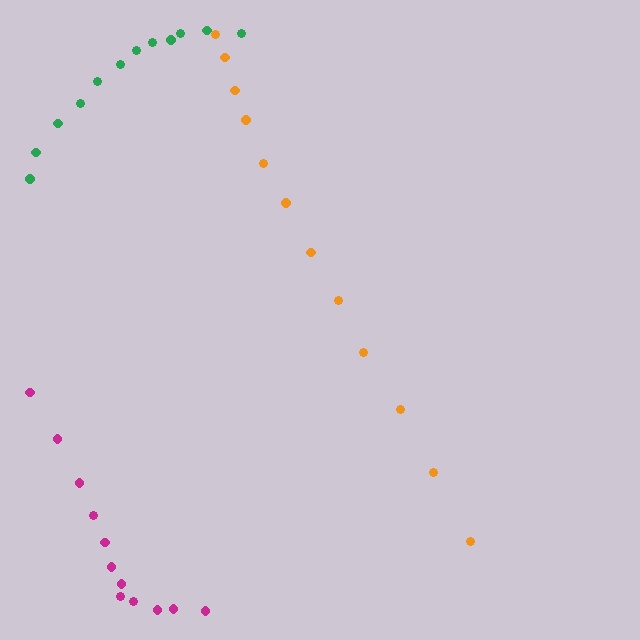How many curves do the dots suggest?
There are 3 distinct paths.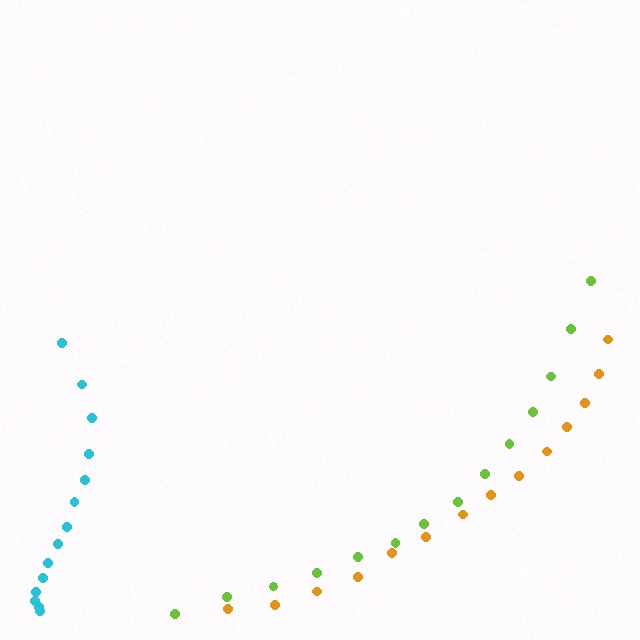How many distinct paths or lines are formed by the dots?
There are 3 distinct paths.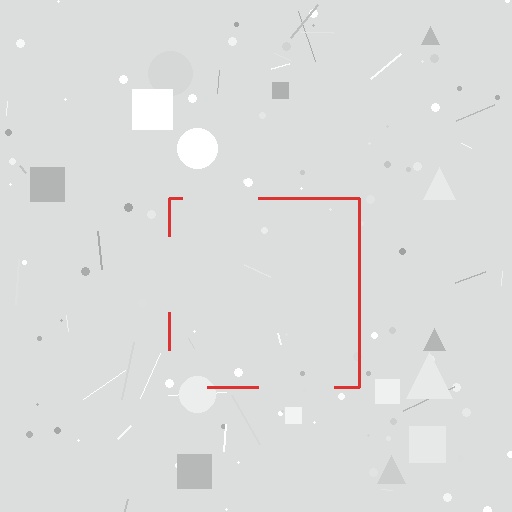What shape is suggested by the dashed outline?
The dashed outline suggests a square.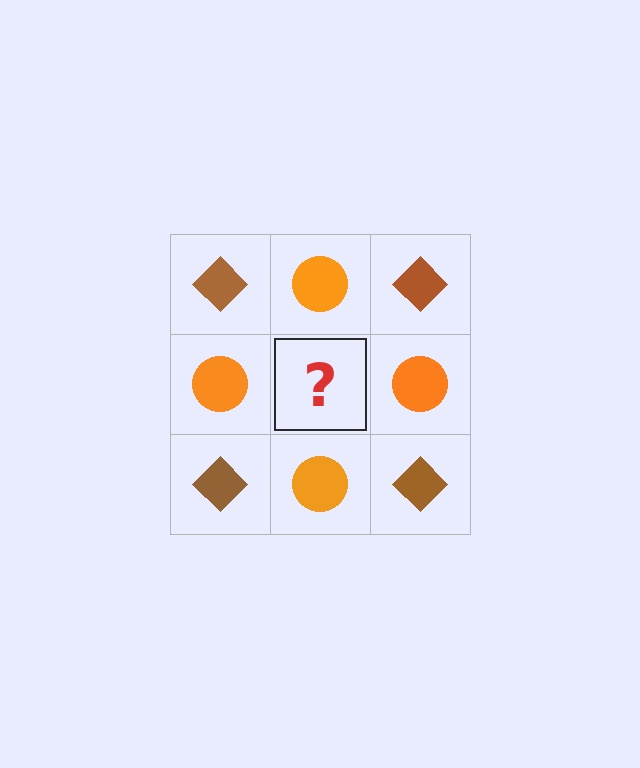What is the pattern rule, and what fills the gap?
The rule is that it alternates brown diamond and orange circle in a checkerboard pattern. The gap should be filled with a brown diamond.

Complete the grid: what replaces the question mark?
The question mark should be replaced with a brown diamond.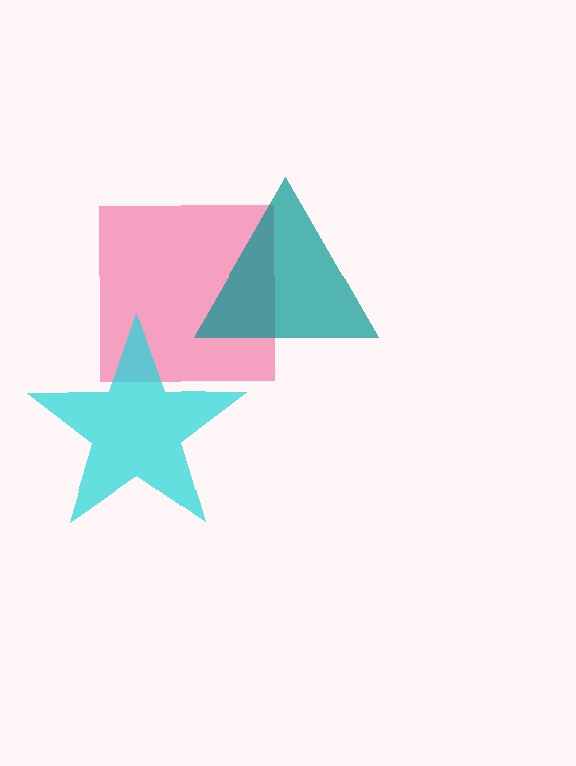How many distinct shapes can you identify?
There are 3 distinct shapes: a pink square, a cyan star, a teal triangle.